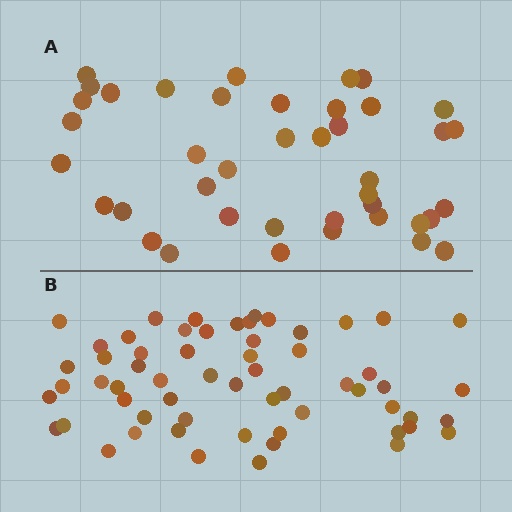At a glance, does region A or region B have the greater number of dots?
Region B (the bottom region) has more dots.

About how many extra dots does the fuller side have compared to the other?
Region B has approximately 20 more dots than region A.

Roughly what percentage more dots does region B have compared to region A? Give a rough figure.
About 45% more.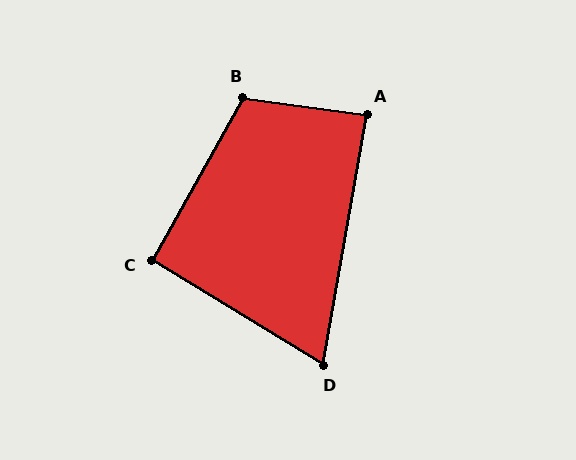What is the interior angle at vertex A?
Approximately 88 degrees (approximately right).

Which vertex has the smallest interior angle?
D, at approximately 69 degrees.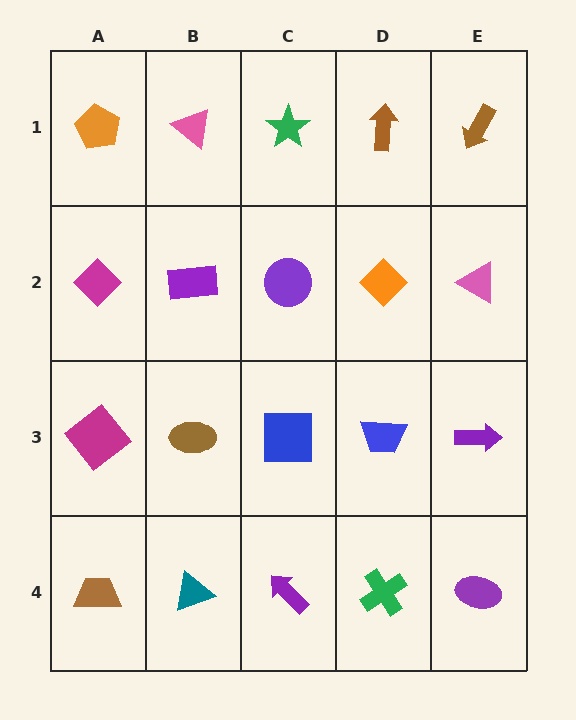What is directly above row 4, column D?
A blue trapezoid.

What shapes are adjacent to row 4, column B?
A brown ellipse (row 3, column B), a brown trapezoid (row 4, column A), a purple arrow (row 4, column C).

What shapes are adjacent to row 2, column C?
A green star (row 1, column C), a blue square (row 3, column C), a purple rectangle (row 2, column B), an orange diamond (row 2, column D).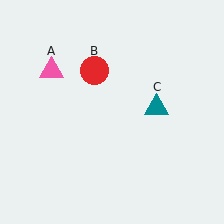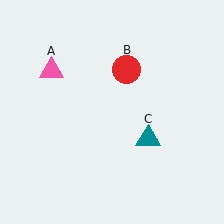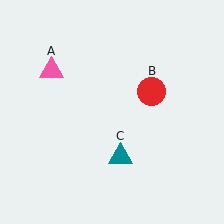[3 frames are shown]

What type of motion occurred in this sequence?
The red circle (object B), teal triangle (object C) rotated clockwise around the center of the scene.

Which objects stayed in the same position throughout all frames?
Pink triangle (object A) remained stationary.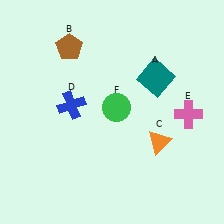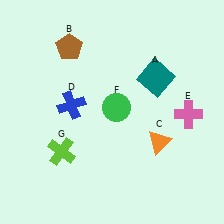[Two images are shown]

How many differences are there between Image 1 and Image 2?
There is 1 difference between the two images.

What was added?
A lime cross (G) was added in Image 2.